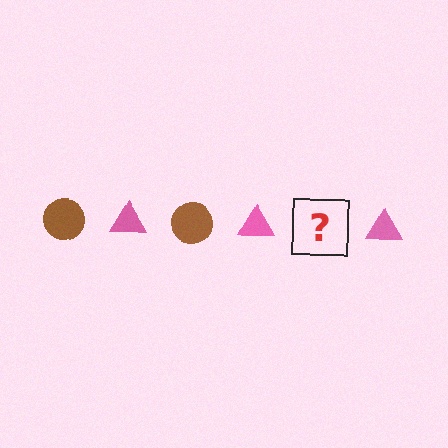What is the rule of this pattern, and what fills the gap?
The rule is that the pattern alternates between brown circle and pink triangle. The gap should be filled with a brown circle.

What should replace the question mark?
The question mark should be replaced with a brown circle.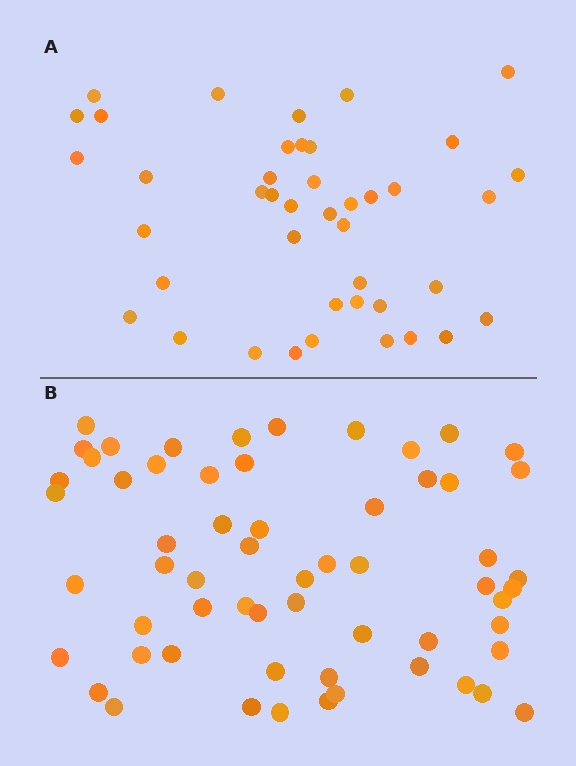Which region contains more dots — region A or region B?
Region B (the bottom region) has more dots.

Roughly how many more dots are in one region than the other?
Region B has approximately 20 more dots than region A.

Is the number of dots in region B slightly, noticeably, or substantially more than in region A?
Region B has noticeably more, but not dramatically so. The ratio is roughly 1.4 to 1.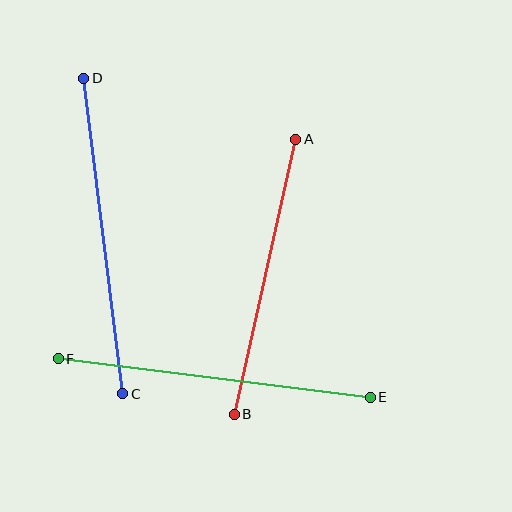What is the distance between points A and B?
The distance is approximately 282 pixels.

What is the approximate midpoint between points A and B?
The midpoint is at approximately (265, 277) pixels.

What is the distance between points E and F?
The distance is approximately 314 pixels.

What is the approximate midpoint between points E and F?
The midpoint is at approximately (214, 378) pixels.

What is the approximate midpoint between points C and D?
The midpoint is at approximately (103, 236) pixels.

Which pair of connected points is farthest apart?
Points C and D are farthest apart.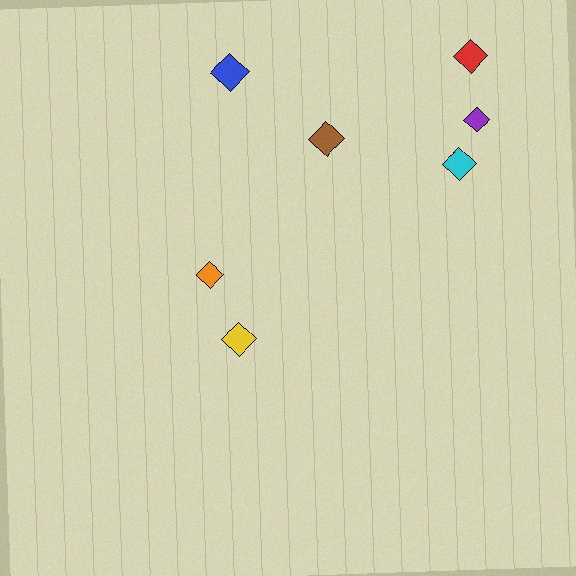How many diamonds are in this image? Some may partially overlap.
There are 7 diamonds.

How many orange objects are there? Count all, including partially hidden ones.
There is 1 orange object.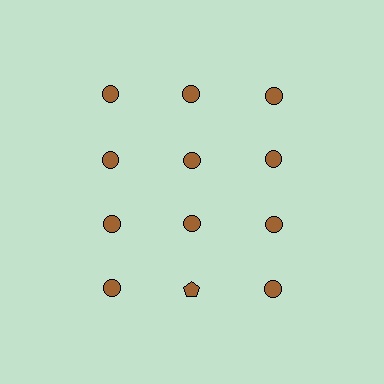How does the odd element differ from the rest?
It has a different shape: pentagon instead of circle.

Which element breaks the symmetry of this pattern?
The brown pentagon in the fourth row, second from left column breaks the symmetry. All other shapes are brown circles.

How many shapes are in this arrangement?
There are 12 shapes arranged in a grid pattern.